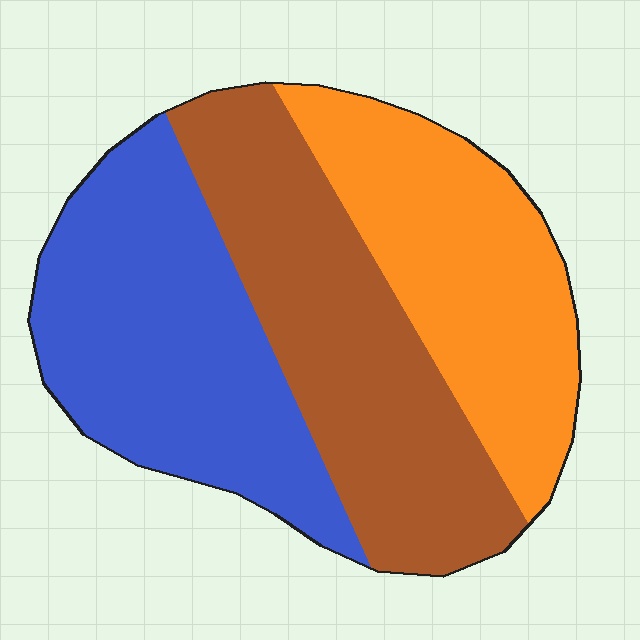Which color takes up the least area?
Orange, at roughly 30%.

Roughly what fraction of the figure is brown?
Brown covers around 35% of the figure.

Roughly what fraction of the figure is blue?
Blue takes up about one third (1/3) of the figure.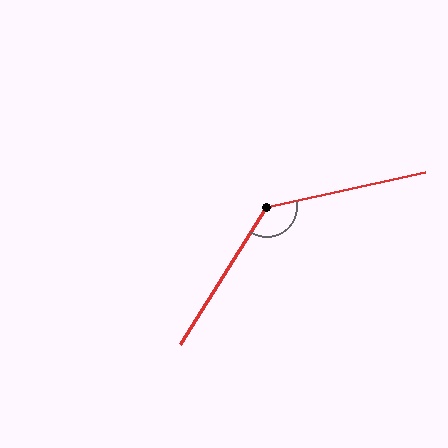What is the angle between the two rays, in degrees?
Approximately 134 degrees.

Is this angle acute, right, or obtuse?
It is obtuse.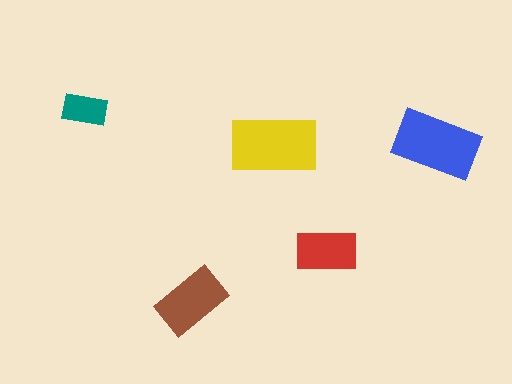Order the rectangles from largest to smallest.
the yellow one, the blue one, the brown one, the red one, the teal one.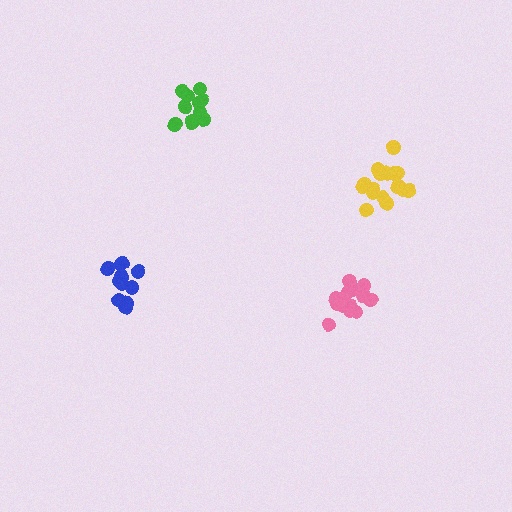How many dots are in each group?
Group 1: 11 dots, Group 2: 15 dots, Group 3: 16 dots, Group 4: 11 dots (53 total).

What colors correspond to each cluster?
The clusters are colored: green, pink, yellow, blue.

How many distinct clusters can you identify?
There are 4 distinct clusters.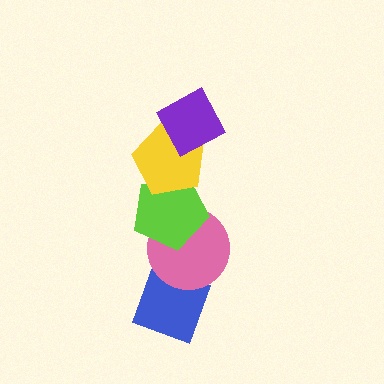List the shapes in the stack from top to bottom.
From top to bottom: the purple diamond, the yellow pentagon, the lime pentagon, the pink circle, the blue diamond.